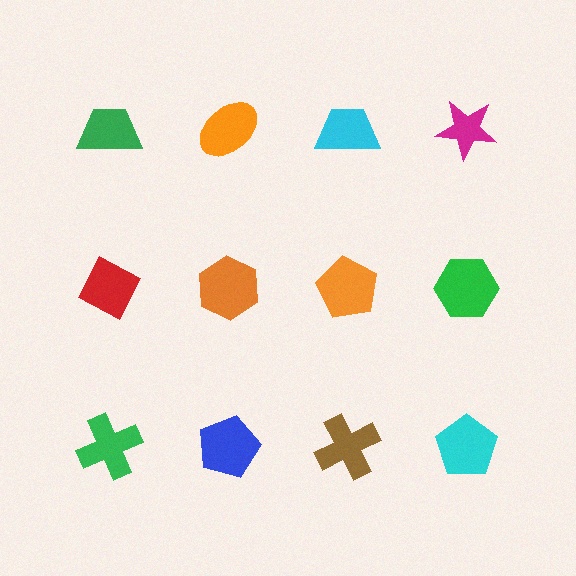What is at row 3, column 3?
A brown cross.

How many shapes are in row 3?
4 shapes.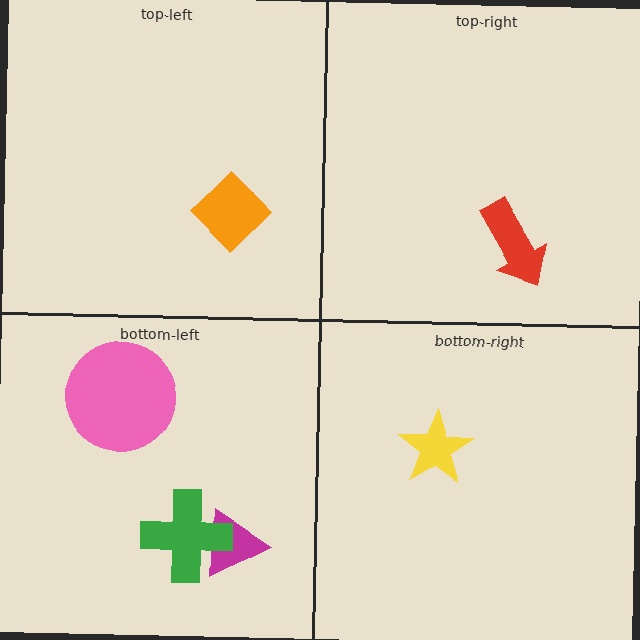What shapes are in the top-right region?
The red arrow.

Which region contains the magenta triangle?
The bottom-left region.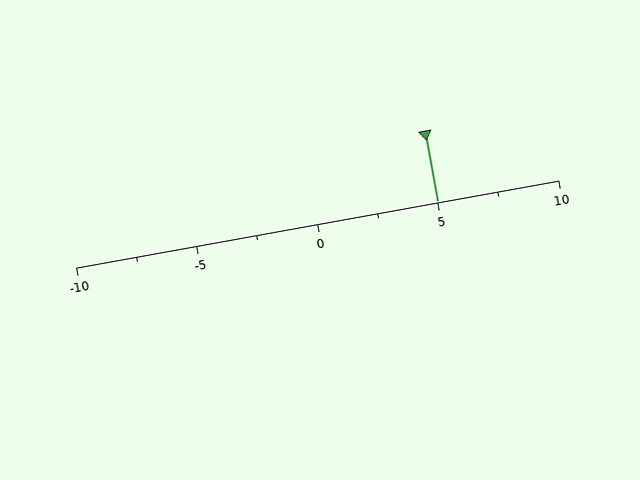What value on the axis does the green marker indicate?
The marker indicates approximately 5.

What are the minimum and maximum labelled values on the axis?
The axis runs from -10 to 10.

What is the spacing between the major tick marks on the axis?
The major ticks are spaced 5 apart.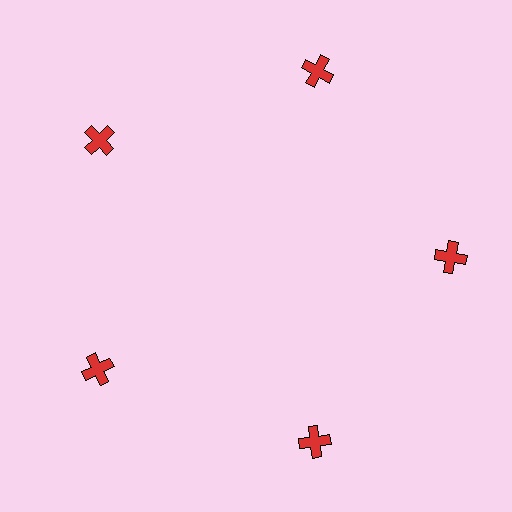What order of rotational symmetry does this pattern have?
This pattern has 5-fold rotational symmetry.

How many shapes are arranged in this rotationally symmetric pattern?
There are 5 shapes, arranged in 5 groups of 1.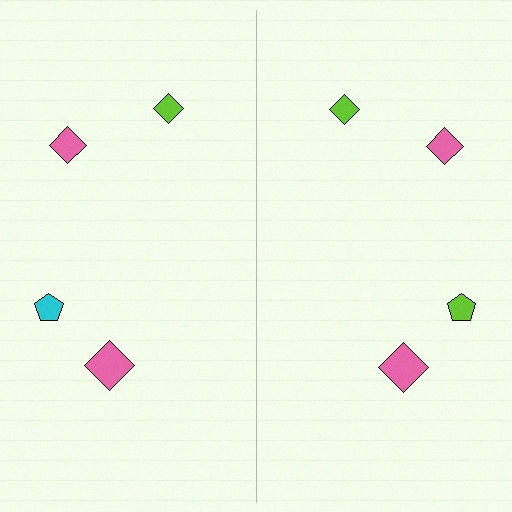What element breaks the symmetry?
The lime pentagon on the right side breaks the symmetry — its mirror counterpart is cyan.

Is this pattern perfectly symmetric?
No, the pattern is not perfectly symmetric. The lime pentagon on the right side breaks the symmetry — its mirror counterpart is cyan.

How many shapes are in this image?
There are 8 shapes in this image.